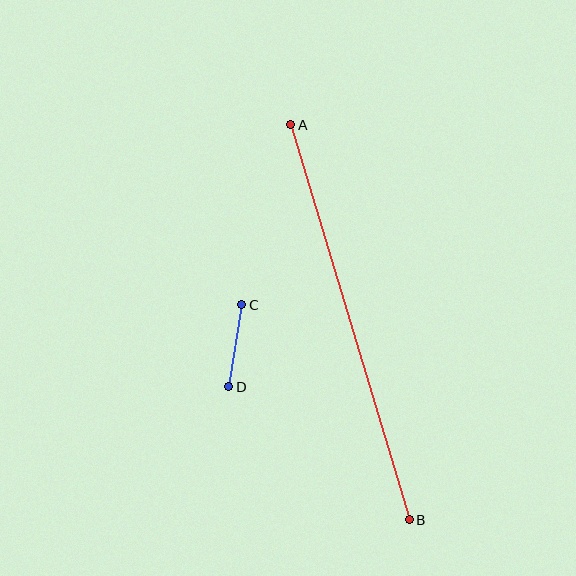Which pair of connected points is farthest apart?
Points A and B are farthest apart.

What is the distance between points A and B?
The distance is approximately 412 pixels.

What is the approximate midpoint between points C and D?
The midpoint is at approximately (235, 346) pixels.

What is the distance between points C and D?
The distance is approximately 83 pixels.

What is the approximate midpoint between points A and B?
The midpoint is at approximately (350, 322) pixels.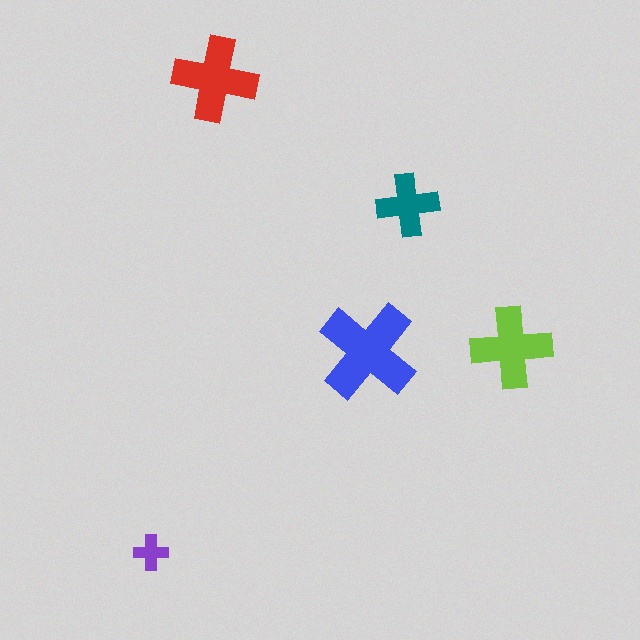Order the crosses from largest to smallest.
the blue one, the red one, the lime one, the teal one, the purple one.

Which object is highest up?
The red cross is topmost.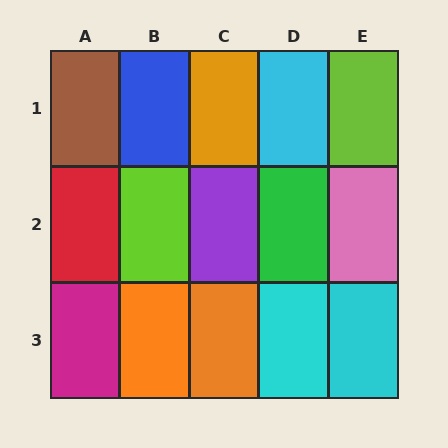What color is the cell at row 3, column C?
Orange.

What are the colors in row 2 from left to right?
Red, lime, purple, green, pink.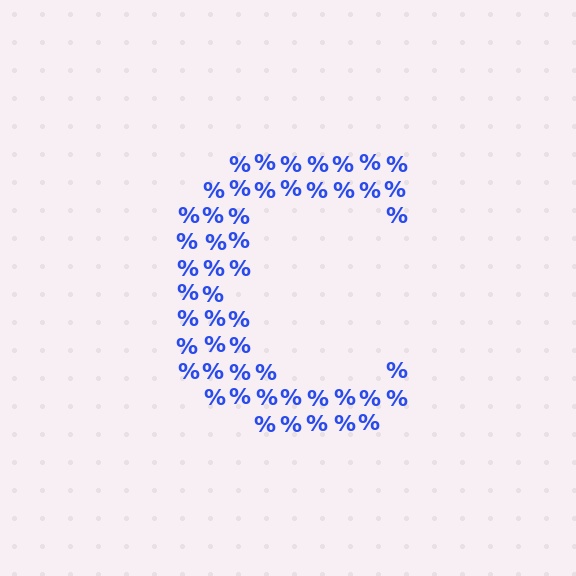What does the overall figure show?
The overall figure shows the letter C.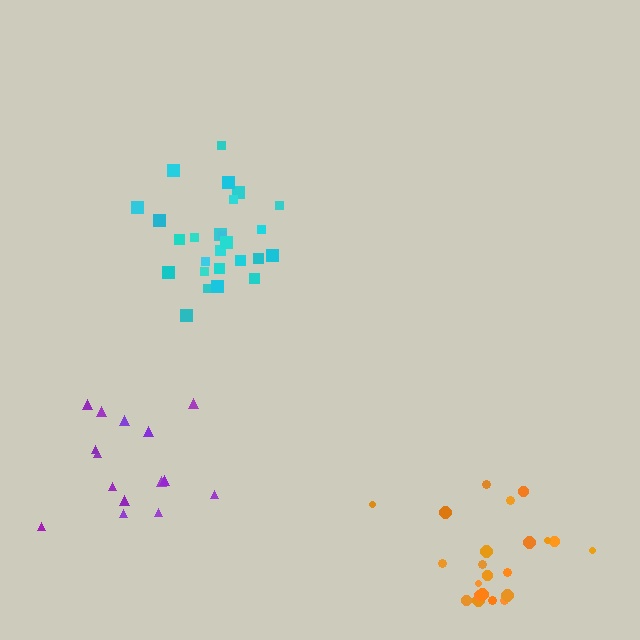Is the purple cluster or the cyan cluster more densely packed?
Cyan.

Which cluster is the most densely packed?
Cyan.